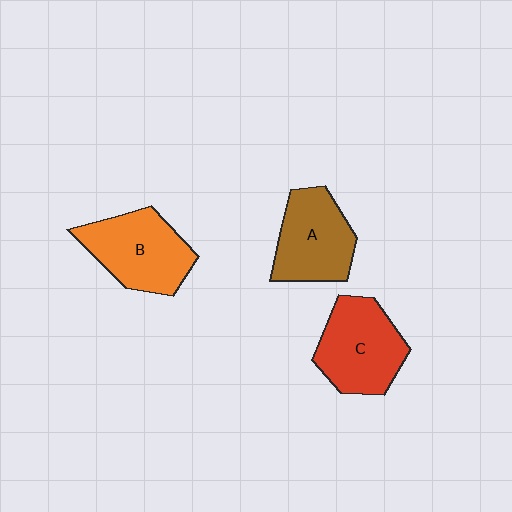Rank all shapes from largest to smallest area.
From largest to smallest: B (orange), C (red), A (brown).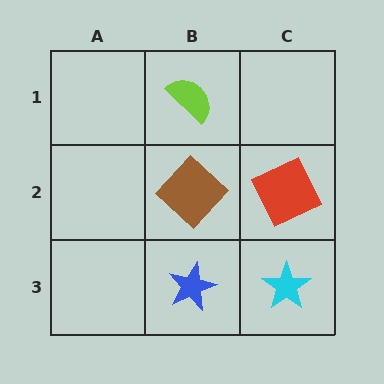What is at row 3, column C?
A cyan star.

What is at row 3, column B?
A blue star.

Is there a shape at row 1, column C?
No, that cell is empty.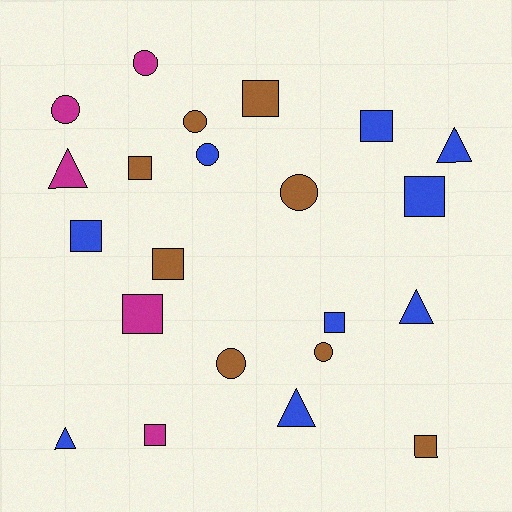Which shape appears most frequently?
Square, with 10 objects.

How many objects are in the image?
There are 22 objects.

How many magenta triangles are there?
There is 1 magenta triangle.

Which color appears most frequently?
Blue, with 9 objects.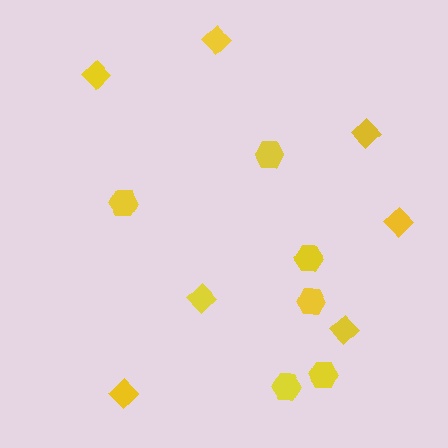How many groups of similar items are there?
There are 2 groups: one group of hexagons (6) and one group of diamonds (7).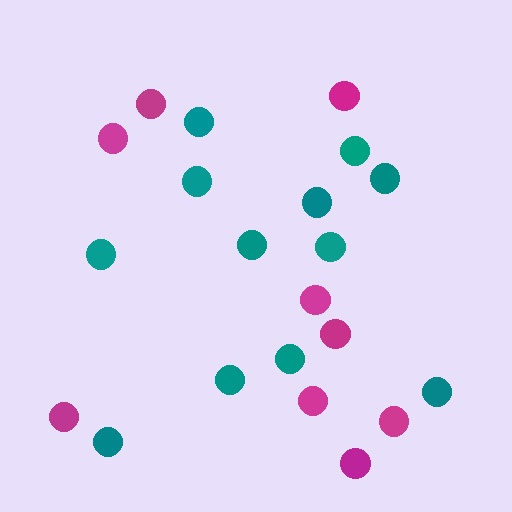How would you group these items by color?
There are 2 groups: one group of magenta circles (9) and one group of teal circles (12).